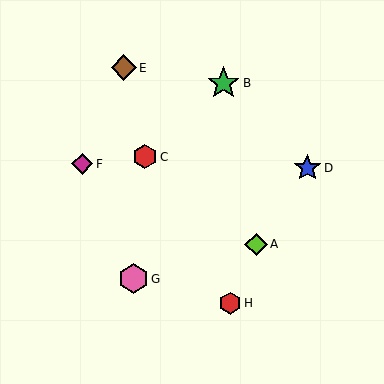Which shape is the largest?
The green star (labeled B) is the largest.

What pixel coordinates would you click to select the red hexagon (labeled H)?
Click at (230, 303) to select the red hexagon H.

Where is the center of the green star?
The center of the green star is at (223, 83).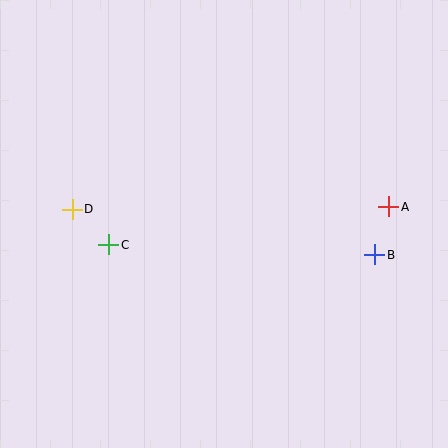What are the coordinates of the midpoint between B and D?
The midpoint between B and D is at (223, 232).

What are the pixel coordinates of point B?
Point B is at (375, 255).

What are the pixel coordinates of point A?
Point A is at (389, 207).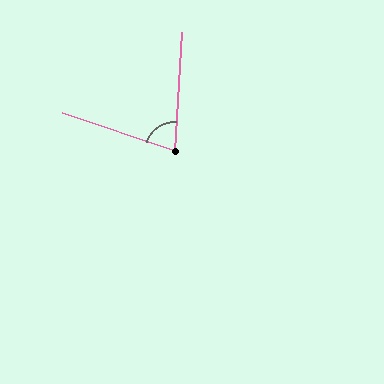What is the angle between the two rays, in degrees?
Approximately 75 degrees.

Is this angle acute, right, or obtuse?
It is acute.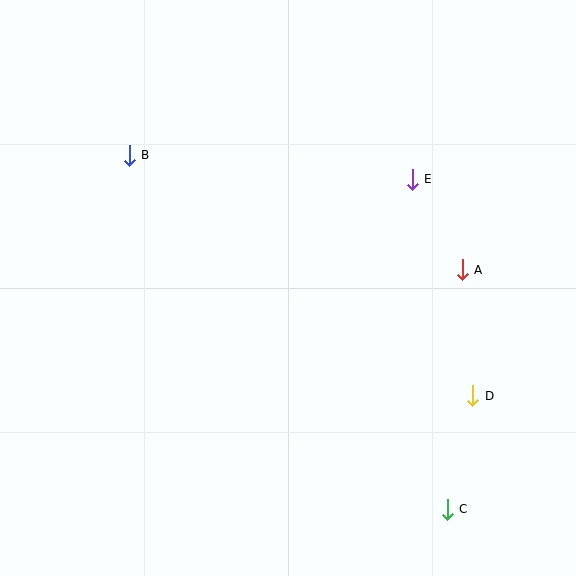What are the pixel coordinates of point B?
Point B is at (129, 155).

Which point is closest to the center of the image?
Point E at (412, 179) is closest to the center.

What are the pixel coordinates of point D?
Point D is at (473, 396).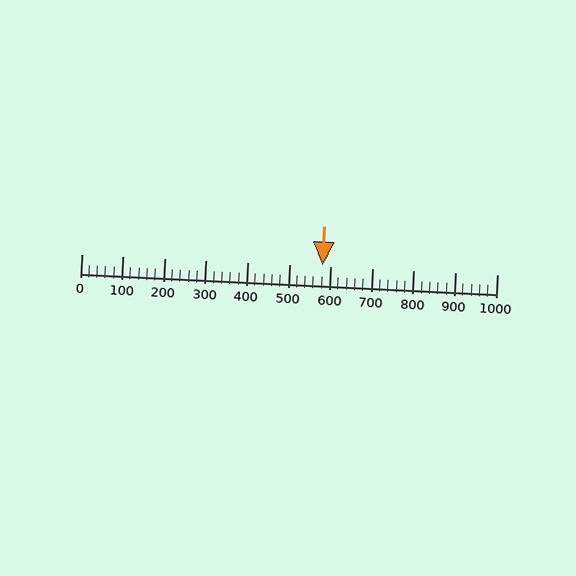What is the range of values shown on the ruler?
The ruler shows values from 0 to 1000.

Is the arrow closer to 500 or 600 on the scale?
The arrow is closer to 600.